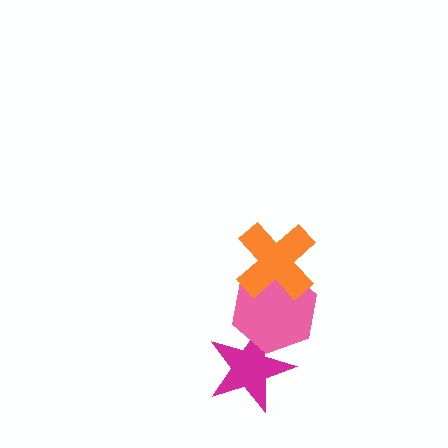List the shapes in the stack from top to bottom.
From top to bottom: the orange cross, the pink hexagon, the magenta star.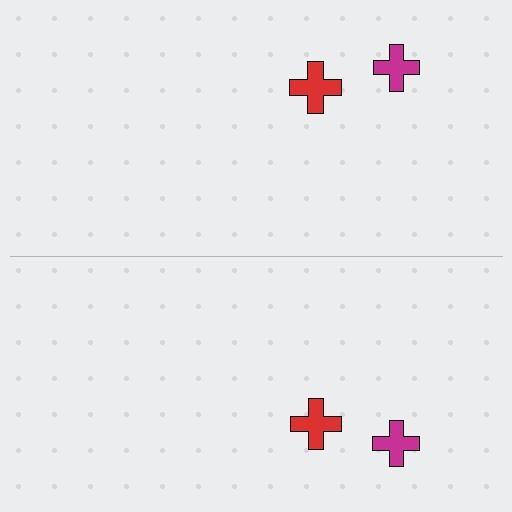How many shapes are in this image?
There are 4 shapes in this image.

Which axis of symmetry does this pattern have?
The pattern has a horizontal axis of symmetry running through the center of the image.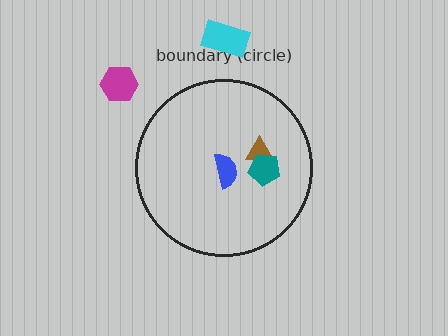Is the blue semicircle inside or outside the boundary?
Inside.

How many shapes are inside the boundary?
3 inside, 2 outside.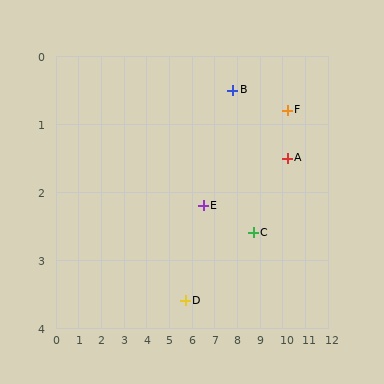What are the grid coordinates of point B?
Point B is at approximately (7.8, 0.5).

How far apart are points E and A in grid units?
Points E and A are about 3.8 grid units apart.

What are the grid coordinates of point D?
Point D is at approximately (5.7, 3.6).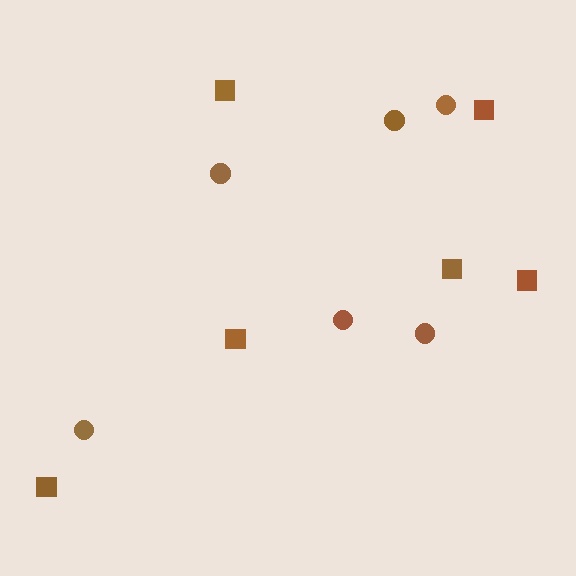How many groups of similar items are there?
There are 2 groups: one group of squares (6) and one group of circles (6).